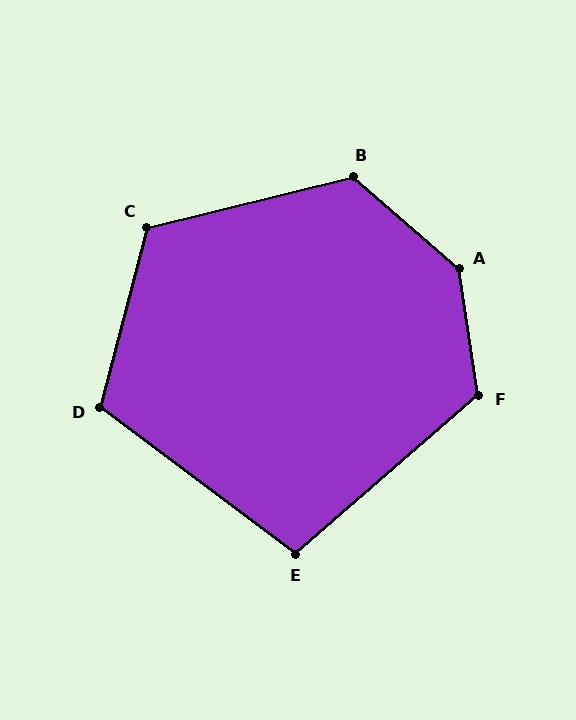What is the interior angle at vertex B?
Approximately 126 degrees (obtuse).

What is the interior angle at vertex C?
Approximately 118 degrees (obtuse).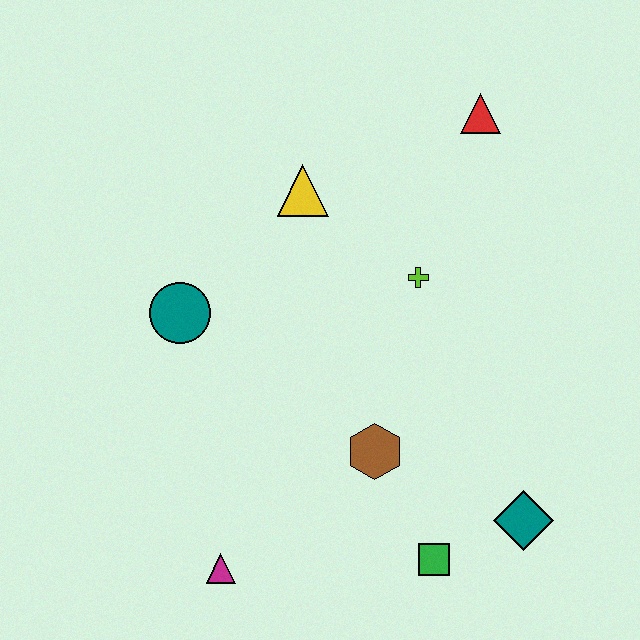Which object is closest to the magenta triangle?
The brown hexagon is closest to the magenta triangle.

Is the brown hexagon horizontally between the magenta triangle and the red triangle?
Yes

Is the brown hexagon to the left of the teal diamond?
Yes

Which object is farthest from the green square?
The red triangle is farthest from the green square.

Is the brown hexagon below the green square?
No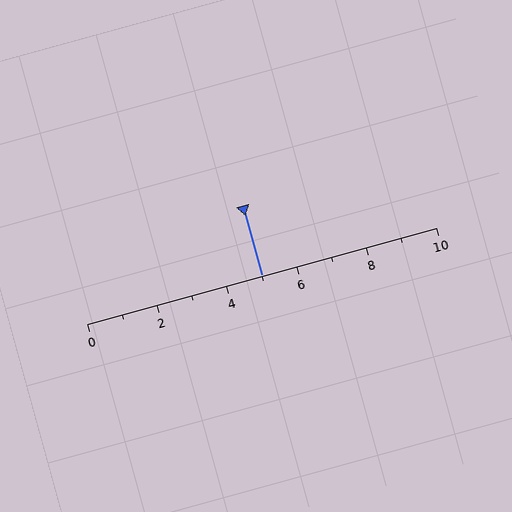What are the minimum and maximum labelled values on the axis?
The axis runs from 0 to 10.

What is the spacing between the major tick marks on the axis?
The major ticks are spaced 2 apart.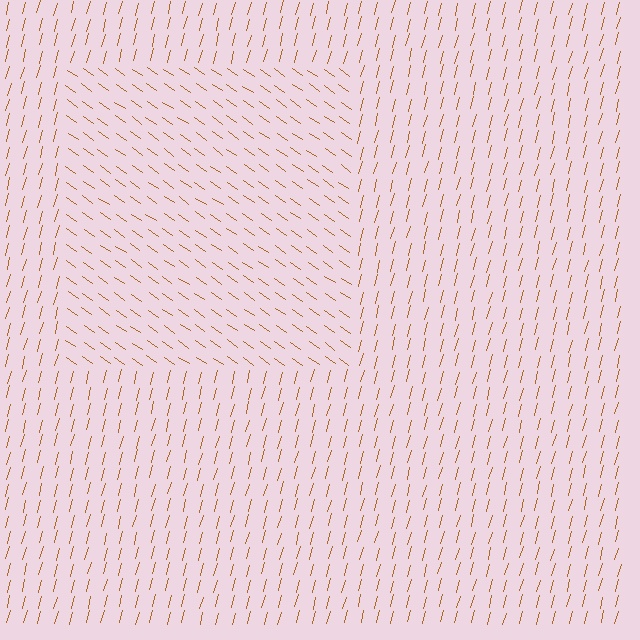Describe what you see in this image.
The image is filled with small brown line segments. A rectangle region in the image has lines oriented differently from the surrounding lines, creating a visible texture boundary.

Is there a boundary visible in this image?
Yes, there is a texture boundary formed by a change in line orientation.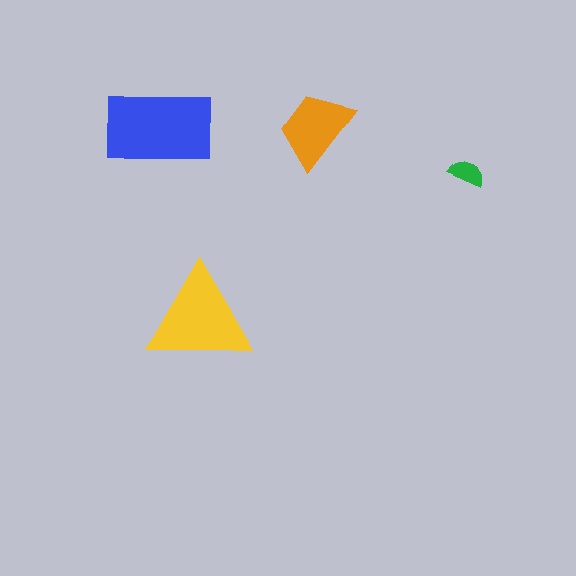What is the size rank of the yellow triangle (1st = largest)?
2nd.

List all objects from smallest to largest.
The green semicircle, the orange trapezoid, the yellow triangle, the blue rectangle.